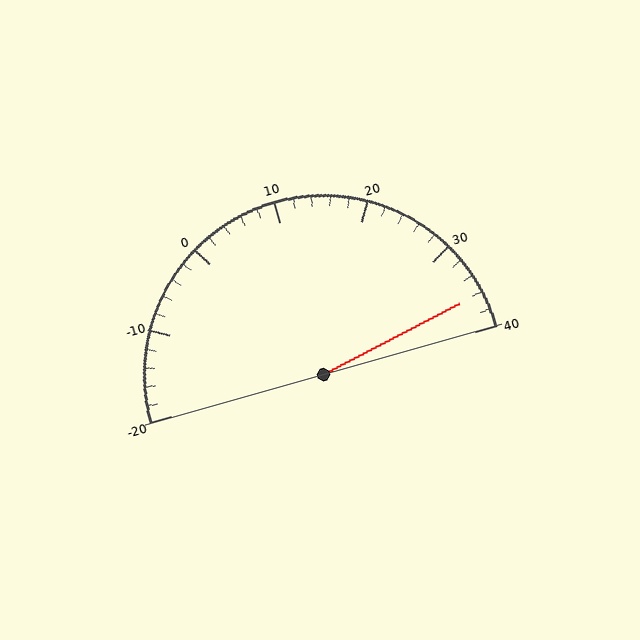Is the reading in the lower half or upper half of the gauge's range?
The reading is in the upper half of the range (-20 to 40).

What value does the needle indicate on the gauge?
The needle indicates approximately 36.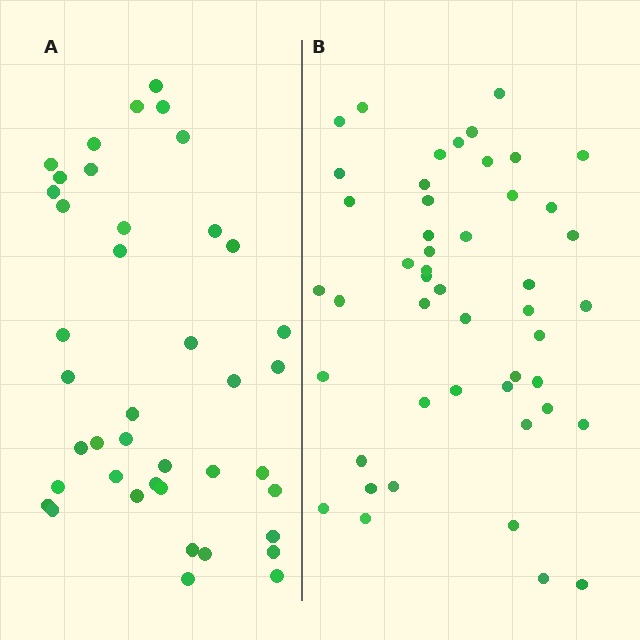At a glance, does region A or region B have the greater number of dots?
Region B (the right region) has more dots.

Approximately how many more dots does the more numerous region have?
Region B has roughly 8 or so more dots than region A.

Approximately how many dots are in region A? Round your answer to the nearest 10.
About 40 dots. (The exact count is 41, which rounds to 40.)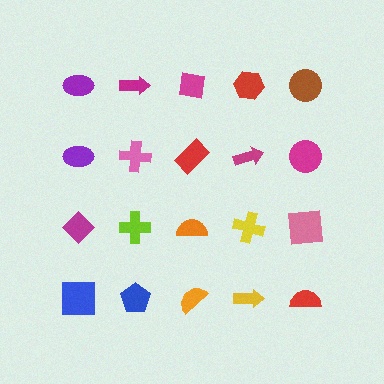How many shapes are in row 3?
5 shapes.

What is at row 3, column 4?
A yellow cross.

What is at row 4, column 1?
A blue square.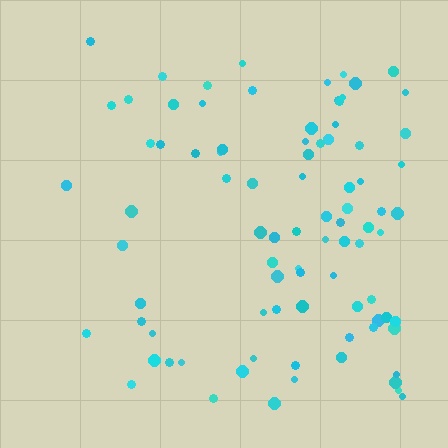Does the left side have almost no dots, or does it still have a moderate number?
Still a moderate number, just noticeably fewer than the right.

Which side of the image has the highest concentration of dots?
The right.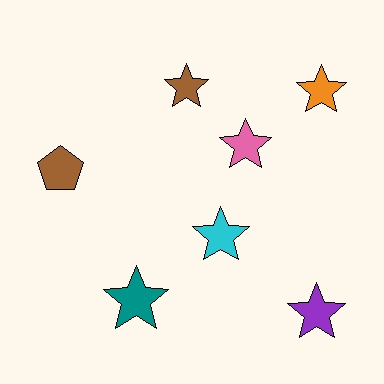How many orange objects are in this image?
There is 1 orange object.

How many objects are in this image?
There are 7 objects.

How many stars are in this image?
There are 6 stars.